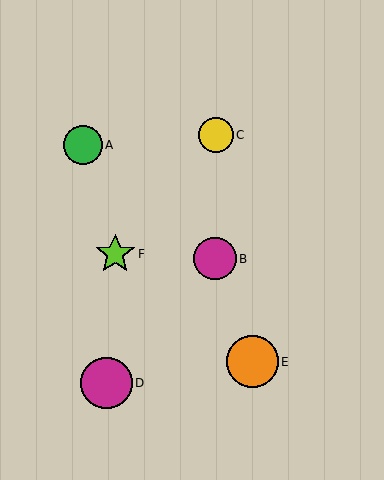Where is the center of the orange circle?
The center of the orange circle is at (252, 362).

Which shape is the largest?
The orange circle (labeled E) is the largest.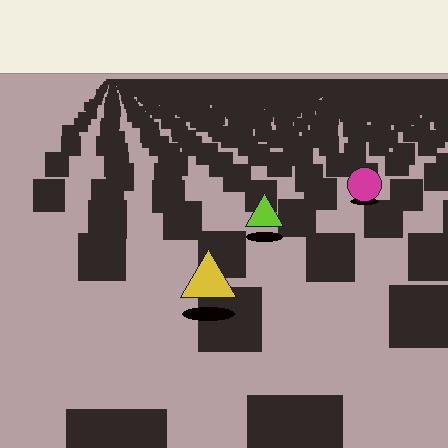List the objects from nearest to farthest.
From nearest to farthest: the yellow triangle, the lime triangle, the magenta circle.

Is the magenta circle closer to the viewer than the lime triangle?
No. The lime triangle is closer — you can tell from the texture gradient: the ground texture is coarser near it.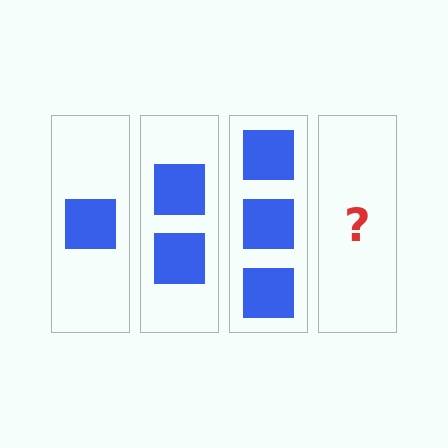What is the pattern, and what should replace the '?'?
The pattern is that each step adds one more square. The '?' should be 4 squares.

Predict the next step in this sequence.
The next step is 4 squares.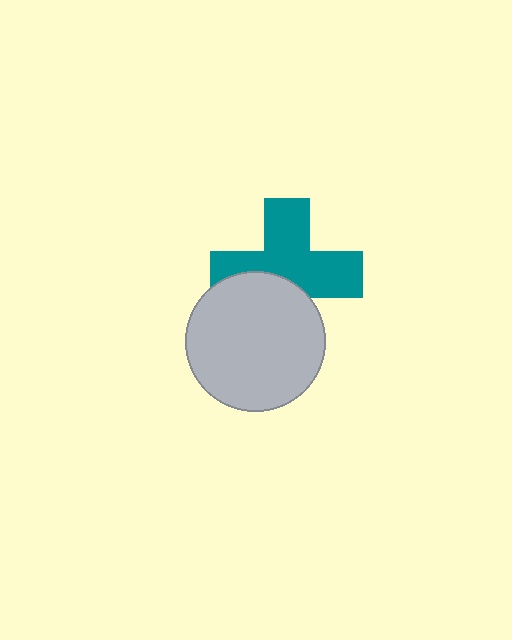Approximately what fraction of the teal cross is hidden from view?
Roughly 37% of the teal cross is hidden behind the light gray circle.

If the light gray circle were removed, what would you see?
You would see the complete teal cross.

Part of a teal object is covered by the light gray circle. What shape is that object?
It is a cross.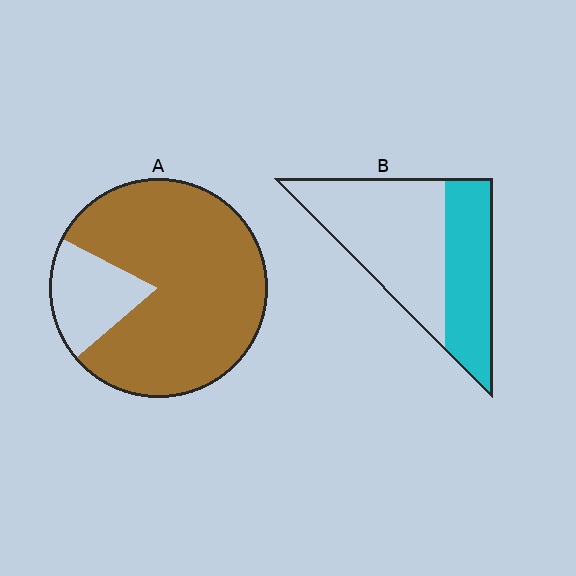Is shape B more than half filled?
No.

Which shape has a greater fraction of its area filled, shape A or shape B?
Shape A.